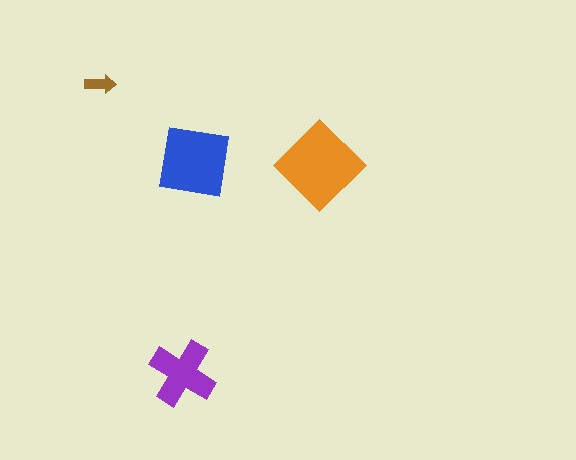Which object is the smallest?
The brown arrow.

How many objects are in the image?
There are 4 objects in the image.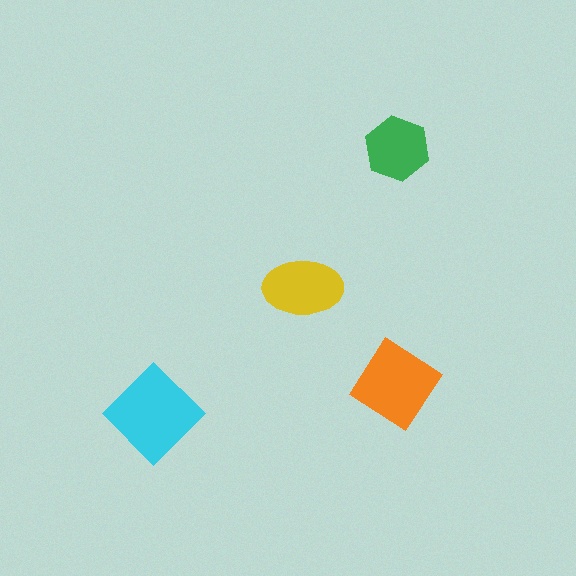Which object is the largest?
The cyan diamond.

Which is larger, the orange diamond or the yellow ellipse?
The orange diamond.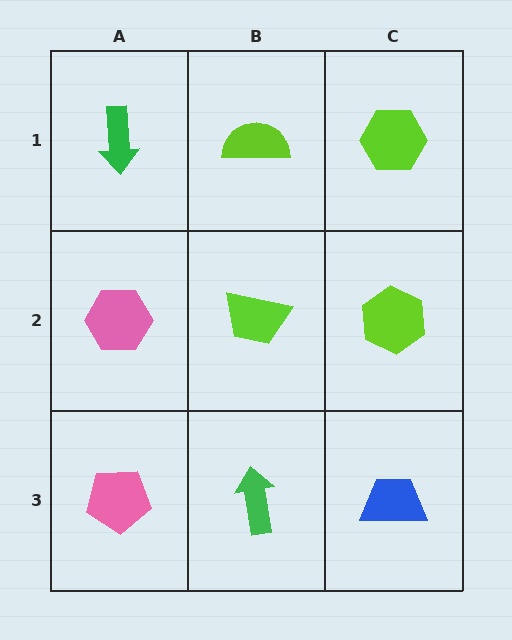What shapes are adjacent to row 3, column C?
A lime hexagon (row 2, column C), a green arrow (row 3, column B).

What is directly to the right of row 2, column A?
A lime trapezoid.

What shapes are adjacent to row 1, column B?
A lime trapezoid (row 2, column B), a green arrow (row 1, column A), a lime hexagon (row 1, column C).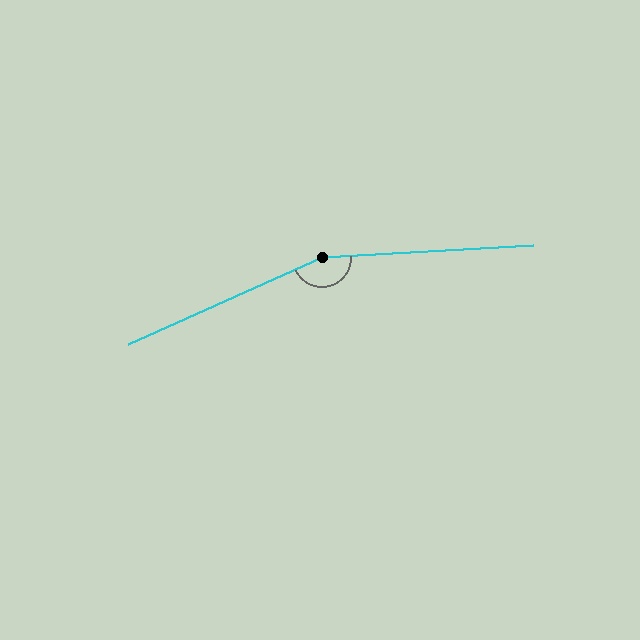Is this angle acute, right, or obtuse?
It is obtuse.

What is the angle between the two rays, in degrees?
Approximately 159 degrees.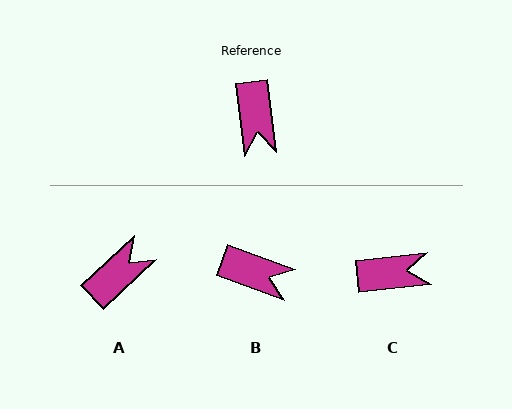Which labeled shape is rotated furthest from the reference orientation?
A, about 126 degrees away.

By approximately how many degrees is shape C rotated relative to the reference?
Approximately 89 degrees counter-clockwise.